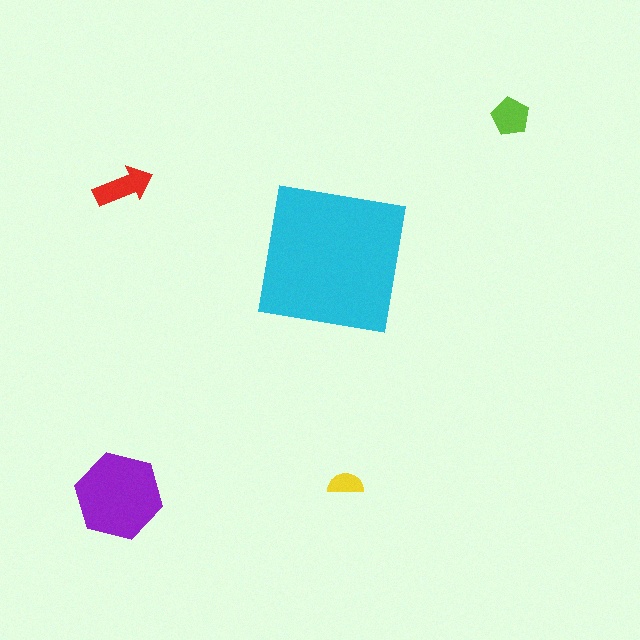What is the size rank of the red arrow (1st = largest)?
3rd.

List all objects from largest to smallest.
The cyan square, the purple hexagon, the red arrow, the lime pentagon, the yellow semicircle.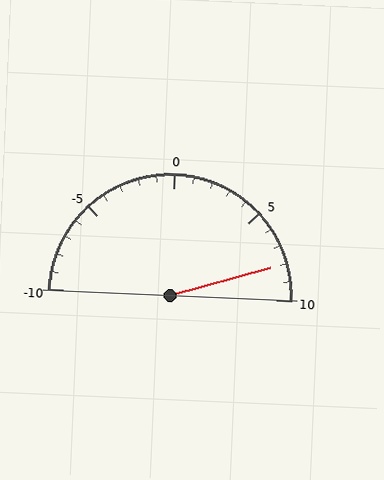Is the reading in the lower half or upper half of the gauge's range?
The reading is in the upper half of the range (-10 to 10).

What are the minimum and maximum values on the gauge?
The gauge ranges from -10 to 10.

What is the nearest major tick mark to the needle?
The nearest major tick mark is 10.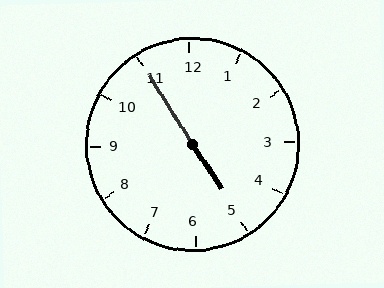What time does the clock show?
4:55.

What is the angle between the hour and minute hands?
Approximately 178 degrees.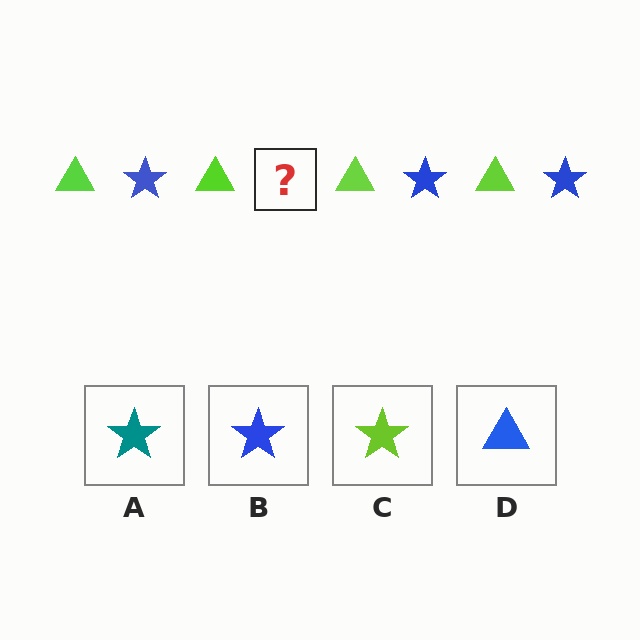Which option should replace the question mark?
Option B.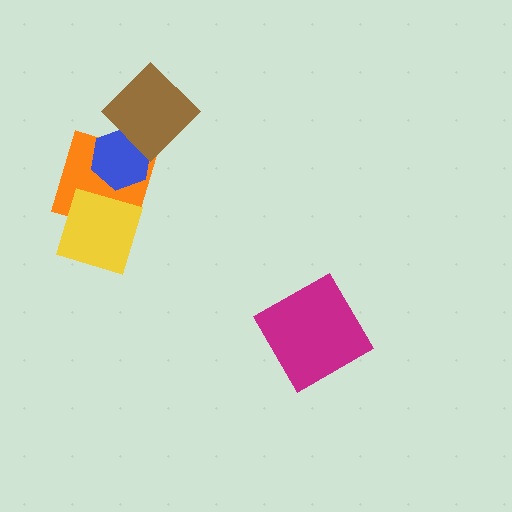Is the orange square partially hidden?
Yes, it is partially covered by another shape.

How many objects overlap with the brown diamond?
1 object overlaps with the brown diamond.